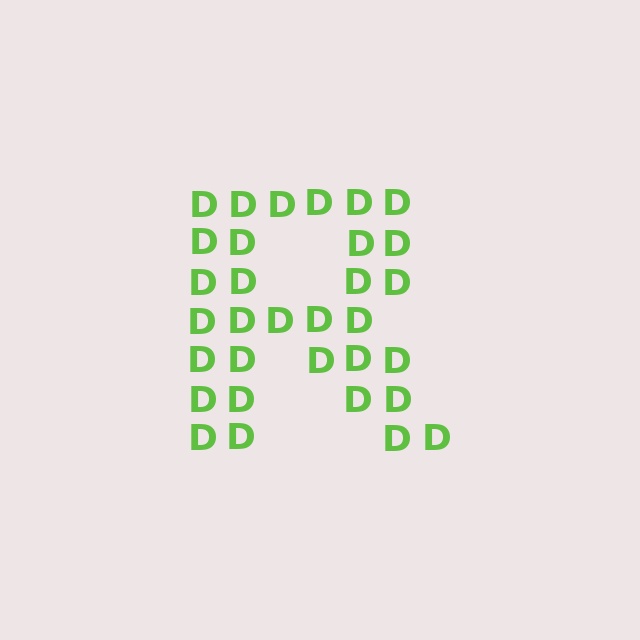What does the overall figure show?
The overall figure shows the letter R.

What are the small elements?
The small elements are letter D's.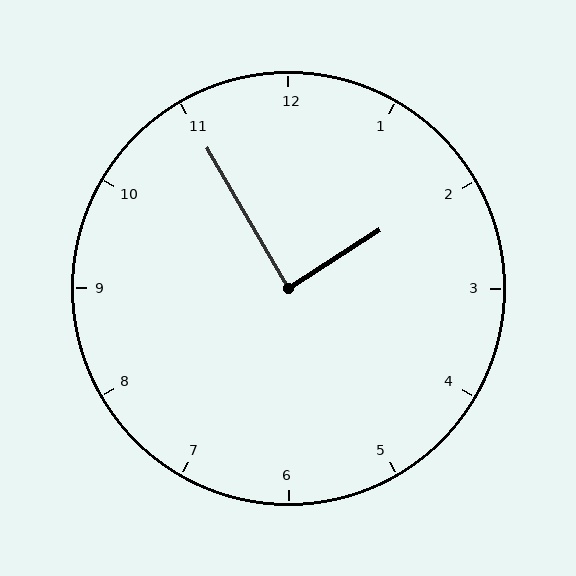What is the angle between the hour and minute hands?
Approximately 88 degrees.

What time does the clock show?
1:55.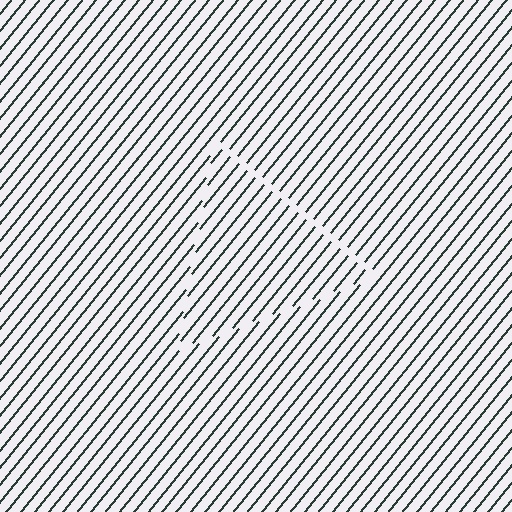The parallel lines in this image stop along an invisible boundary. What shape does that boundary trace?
An illusory triangle. The interior of the shape contains the same grating, shifted by half a period — the contour is defined by the phase discontinuity where line-ends from the inner and outer gratings abut.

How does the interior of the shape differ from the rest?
The interior of the shape contains the same grating, shifted by half a period — the contour is defined by the phase discontinuity where line-ends from the inner and outer gratings abut.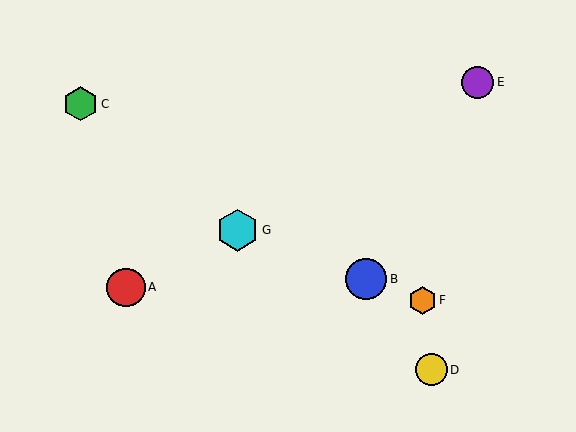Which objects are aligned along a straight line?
Objects B, F, G are aligned along a straight line.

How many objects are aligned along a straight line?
3 objects (B, F, G) are aligned along a straight line.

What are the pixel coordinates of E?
Object E is at (478, 82).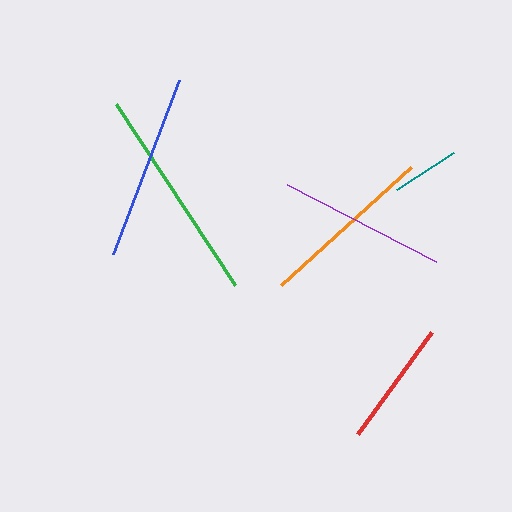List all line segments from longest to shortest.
From longest to shortest: green, blue, orange, purple, red, teal.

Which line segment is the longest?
The green line is the longest at approximately 217 pixels.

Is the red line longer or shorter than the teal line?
The red line is longer than the teal line.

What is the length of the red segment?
The red segment is approximately 126 pixels long.